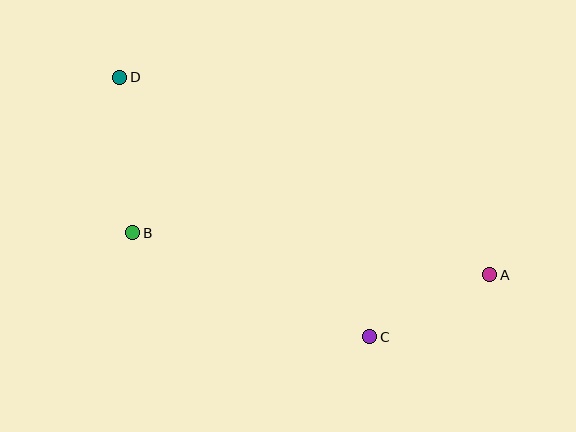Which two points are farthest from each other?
Points A and D are farthest from each other.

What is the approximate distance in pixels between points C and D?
The distance between C and D is approximately 360 pixels.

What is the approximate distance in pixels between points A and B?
The distance between A and B is approximately 360 pixels.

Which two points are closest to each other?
Points A and C are closest to each other.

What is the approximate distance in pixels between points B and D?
The distance between B and D is approximately 156 pixels.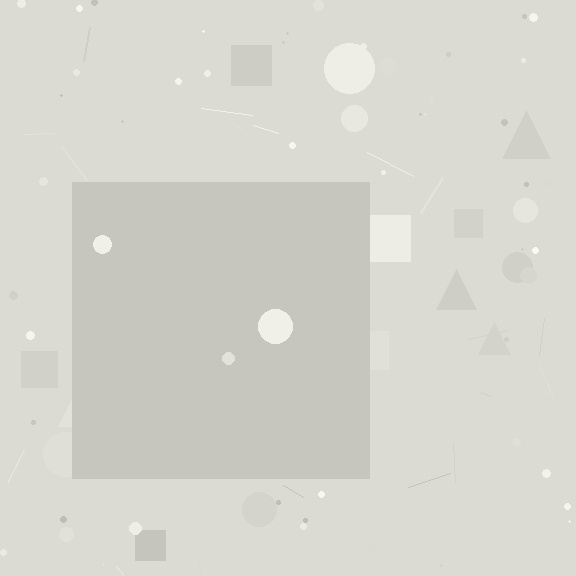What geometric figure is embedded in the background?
A square is embedded in the background.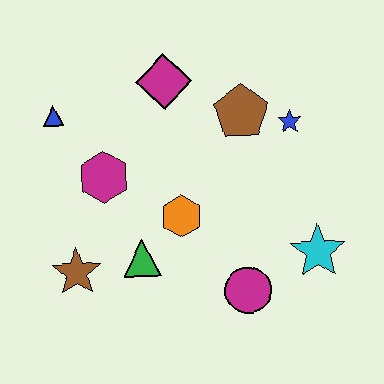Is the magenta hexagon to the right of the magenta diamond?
No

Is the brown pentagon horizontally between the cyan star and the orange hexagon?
Yes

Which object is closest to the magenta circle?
The cyan star is closest to the magenta circle.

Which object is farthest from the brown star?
The blue star is farthest from the brown star.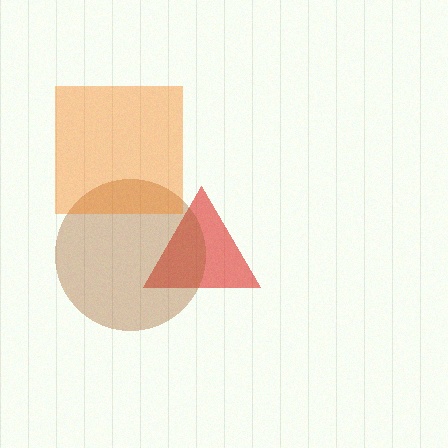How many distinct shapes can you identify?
There are 3 distinct shapes: a red triangle, a brown circle, an orange square.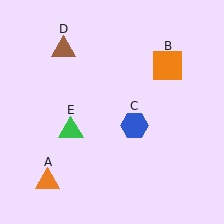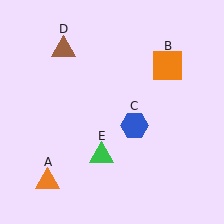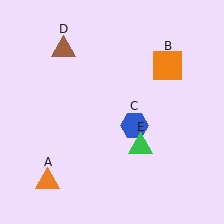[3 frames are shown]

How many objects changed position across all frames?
1 object changed position: green triangle (object E).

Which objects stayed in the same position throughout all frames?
Orange triangle (object A) and orange square (object B) and blue hexagon (object C) and brown triangle (object D) remained stationary.